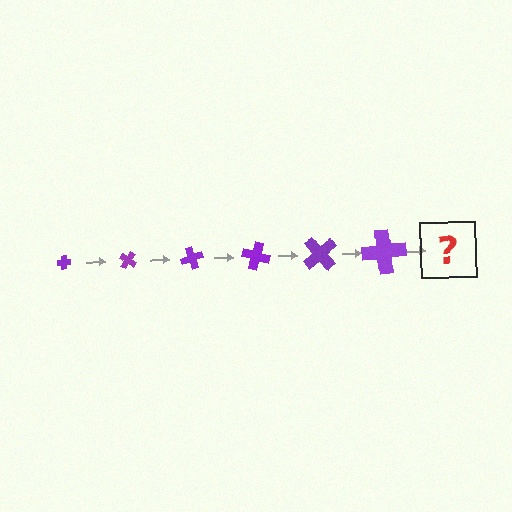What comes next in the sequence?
The next element should be a cross, larger than the previous one and rotated 210 degrees from the start.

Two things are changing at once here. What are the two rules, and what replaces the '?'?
The two rules are that the cross grows larger each step and it rotates 35 degrees each step. The '?' should be a cross, larger than the previous one and rotated 210 degrees from the start.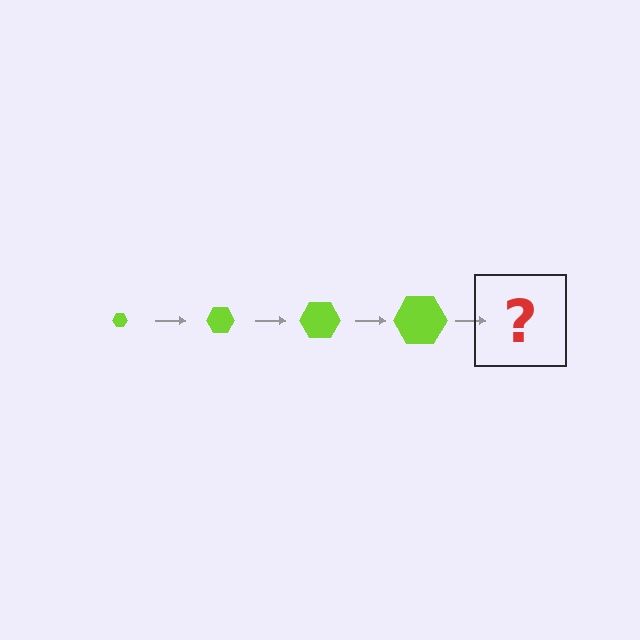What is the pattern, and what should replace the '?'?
The pattern is that the hexagon gets progressively larger each step. The '?' should be a lime hexagon, larger than the previous one.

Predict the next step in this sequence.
The next step is a lime hexagon, larger than the previous one.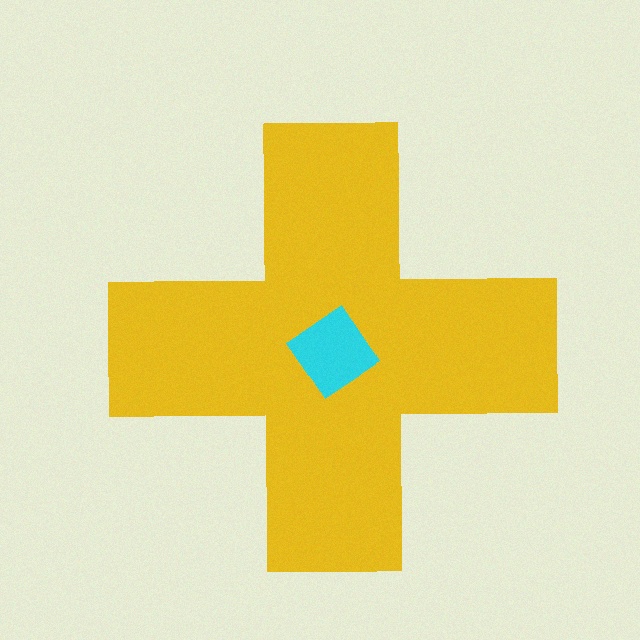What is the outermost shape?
The yellow cross.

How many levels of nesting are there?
2.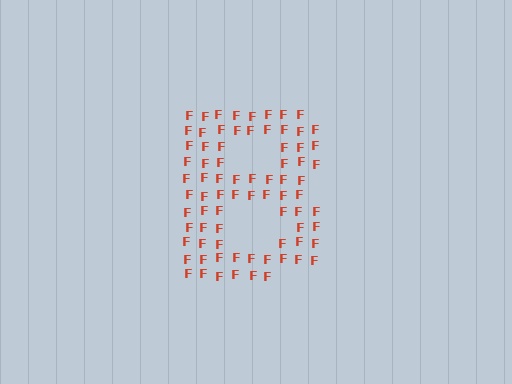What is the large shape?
The large shape is the letter B.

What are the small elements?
The small elements are letter F's.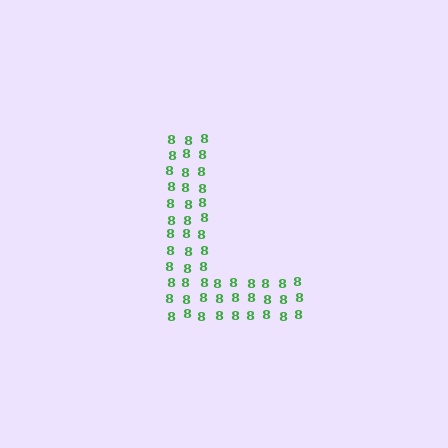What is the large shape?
The large shape is the letter L.